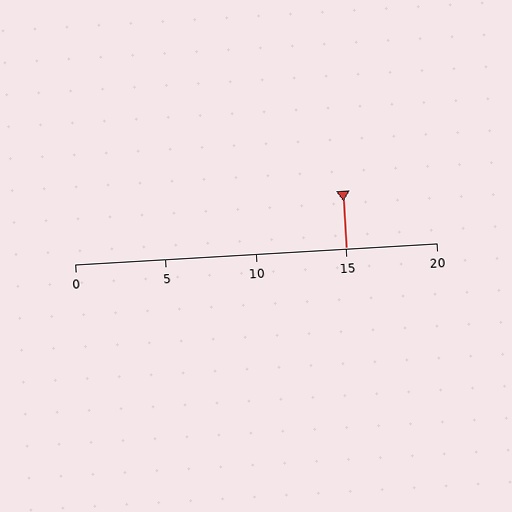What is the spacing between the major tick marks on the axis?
The major ticks are spaced 5 apart.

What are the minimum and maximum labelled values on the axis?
The axis runs from 0 to 20.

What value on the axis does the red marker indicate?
The marker indicates approximately 15.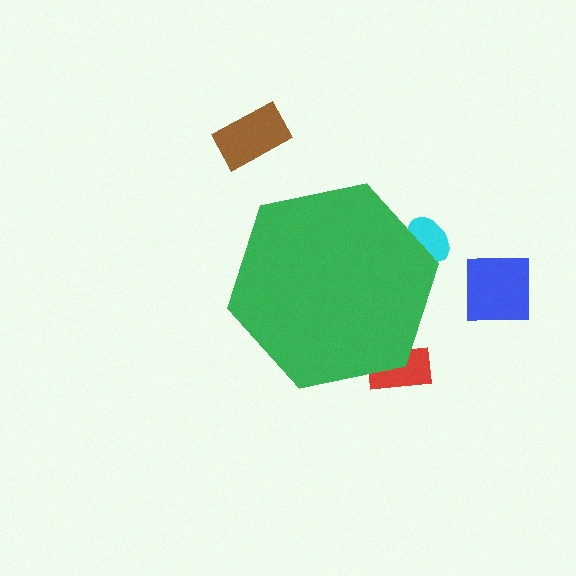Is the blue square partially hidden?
No, the blue square is fully visible.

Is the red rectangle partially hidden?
Yes, the red rectangle is partially hidden behind the green hexagon.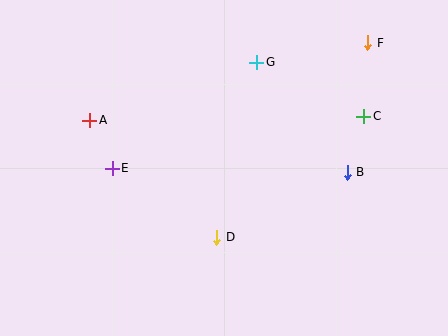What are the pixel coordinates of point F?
Point F is at (368, 43).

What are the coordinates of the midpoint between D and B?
The midpoint between D and B is at (282, 205).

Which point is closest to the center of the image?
Point D at (217, 237) is closest to the center.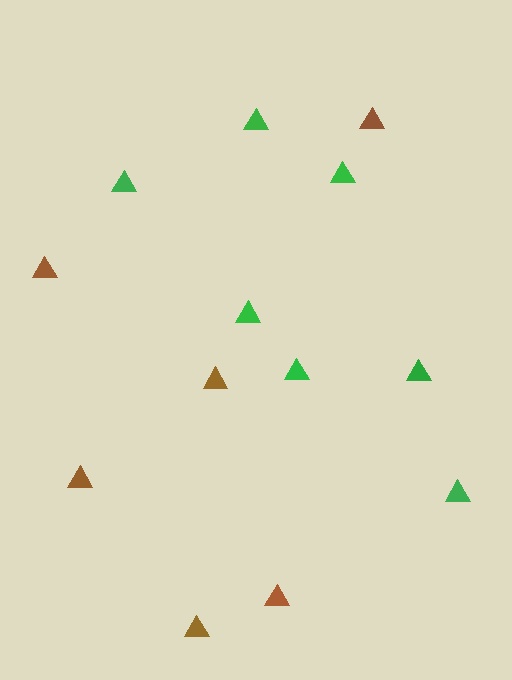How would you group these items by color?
There are 2 groups: one group of green triangles (7) and one group of brown triangles (6).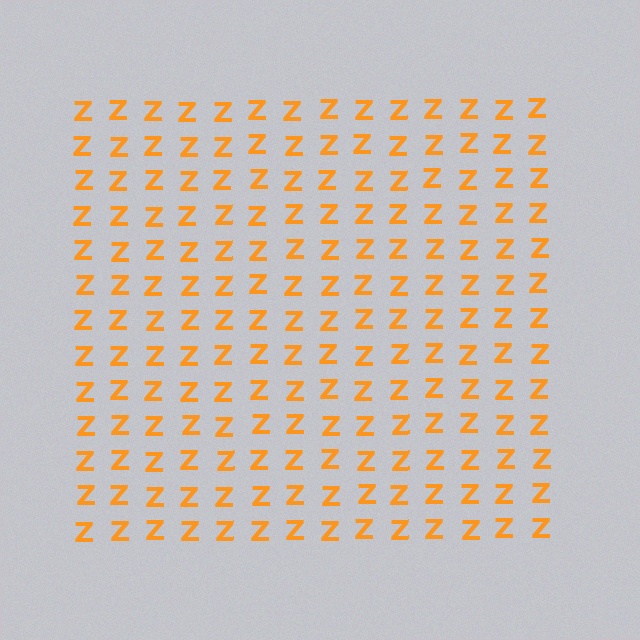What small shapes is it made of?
It is made of small letter Z's.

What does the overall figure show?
The overall figure shows a square.